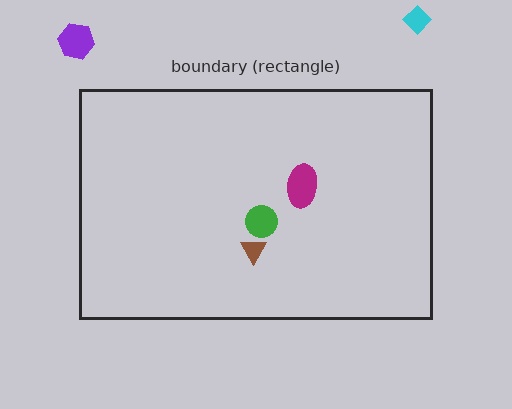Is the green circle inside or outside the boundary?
Inside.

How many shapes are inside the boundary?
3 inside, 2 outside.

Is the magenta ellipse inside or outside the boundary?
Inside.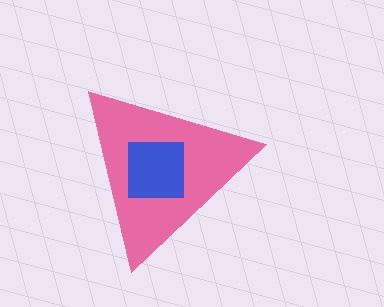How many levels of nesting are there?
2.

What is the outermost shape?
The pink triangle.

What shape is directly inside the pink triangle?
The blue square.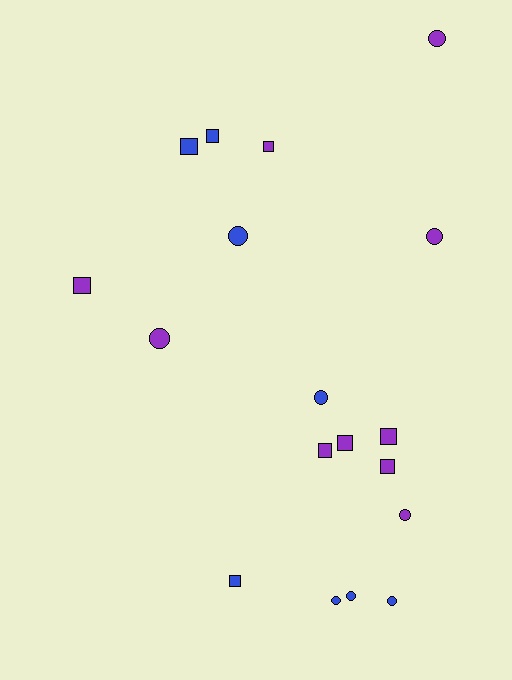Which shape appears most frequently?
Square, with 9 objects.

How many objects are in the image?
There are 18 objects.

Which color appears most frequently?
Purple, with 10 objects.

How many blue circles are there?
There are 5 blue circles.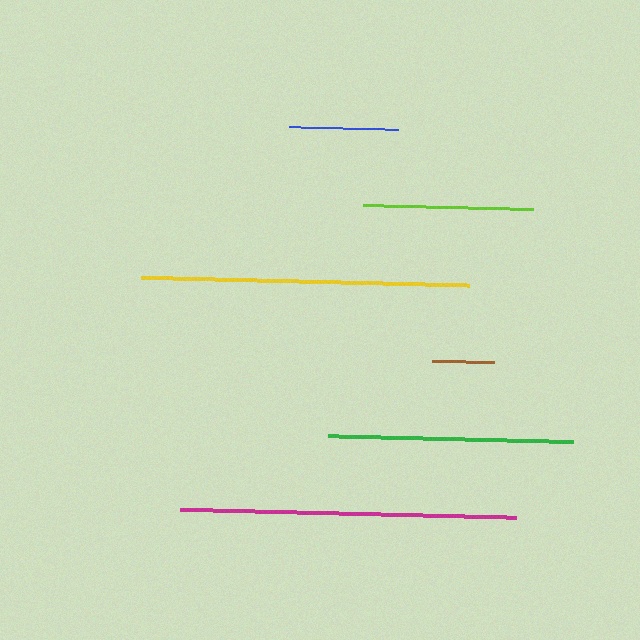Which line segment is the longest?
The magenta line is the longest at approximately 336 pixels.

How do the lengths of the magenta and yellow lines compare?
The magenta and yellow lines are approximately the same length.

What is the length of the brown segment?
The brown segment is approximately 62 pixels long.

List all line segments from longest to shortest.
From longest to shortest: magenta, yellow, green, lime, blue, brown.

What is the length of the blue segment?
The blue segment is approximately 109 pixels long.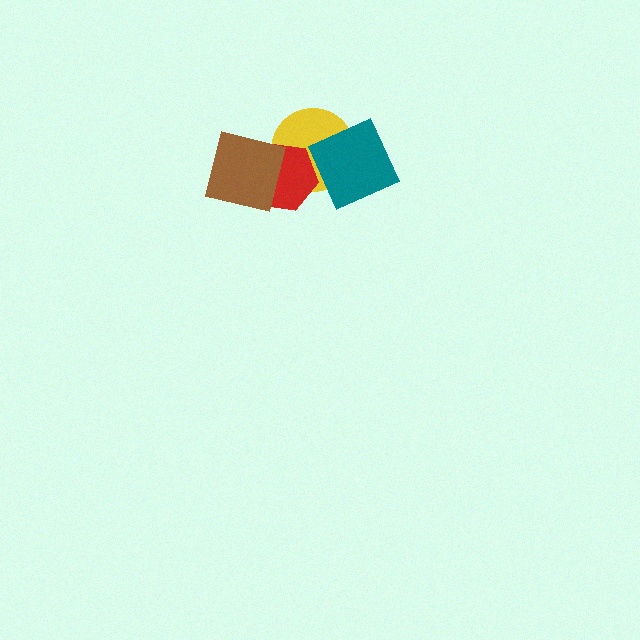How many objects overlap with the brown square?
1 object overlaps with the brown square.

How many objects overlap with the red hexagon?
3 objects overlap with the red hexagon.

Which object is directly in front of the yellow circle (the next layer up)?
The red hexagon is directly in front of the yellow circle.